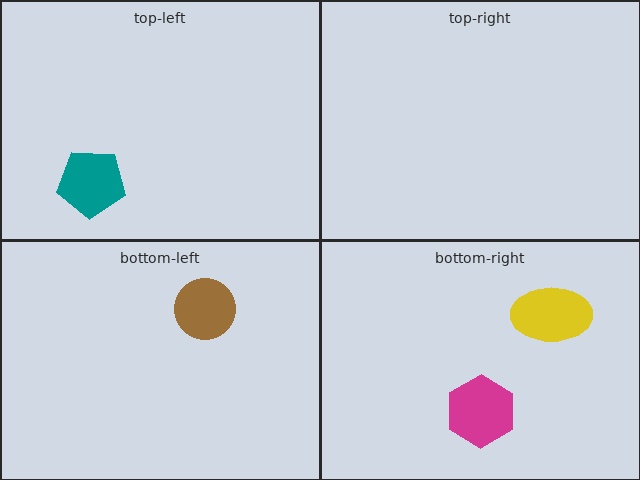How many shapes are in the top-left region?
1.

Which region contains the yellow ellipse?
The bottom-right region.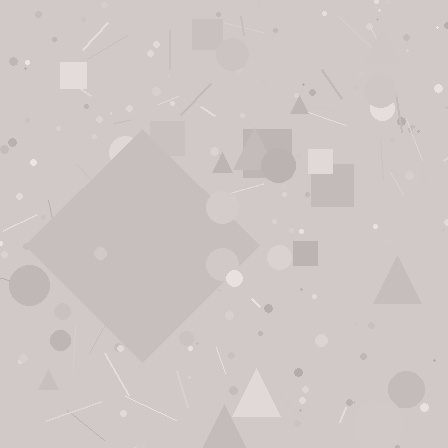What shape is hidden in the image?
A diamond is hidden in the image.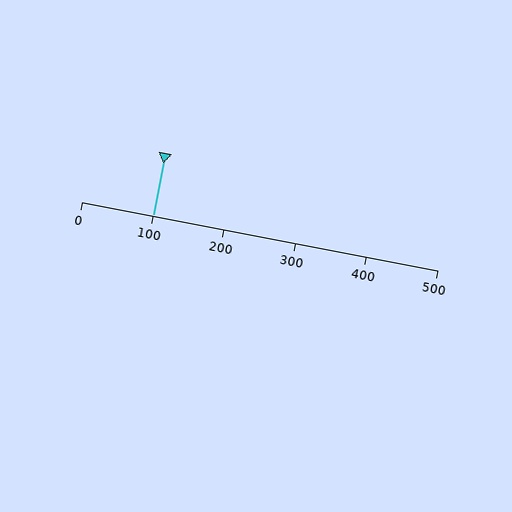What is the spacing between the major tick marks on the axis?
The major ticks are spaced 100 apart.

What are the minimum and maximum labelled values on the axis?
The axis runs from 0 to 500.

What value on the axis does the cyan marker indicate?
The marker indicates approximately 100.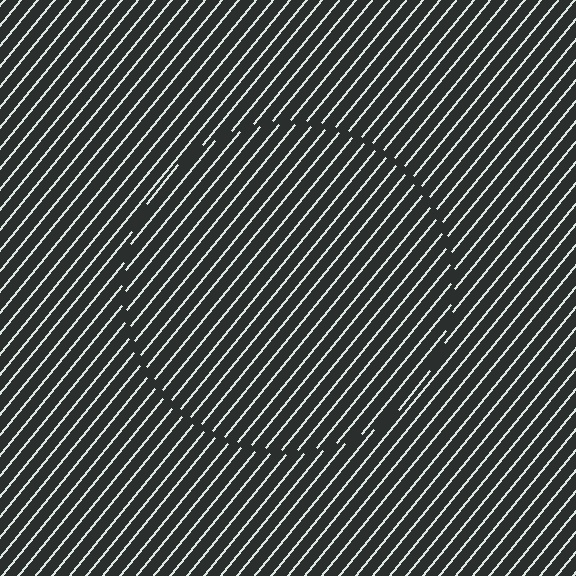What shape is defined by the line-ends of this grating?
An illusory circle. The interior of the shape contains the same grating, shifted by half a period — the contour is defined by the phase discontinuity where line-ends from the inner and outer gratings abut.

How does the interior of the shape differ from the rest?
The interior of the shape contains the same grating, shifted by half a period — the contour is defined by the phase discontinuity where line-ends from the inner and outer gratings abut.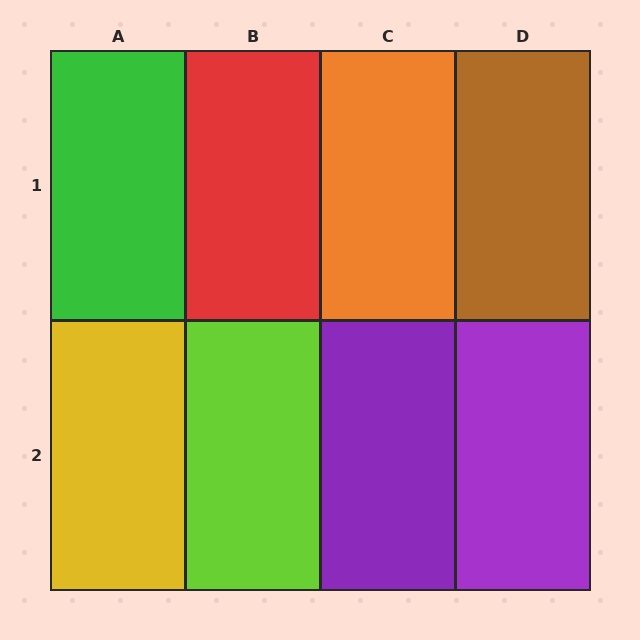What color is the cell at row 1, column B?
Red.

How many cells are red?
1 cell is red.